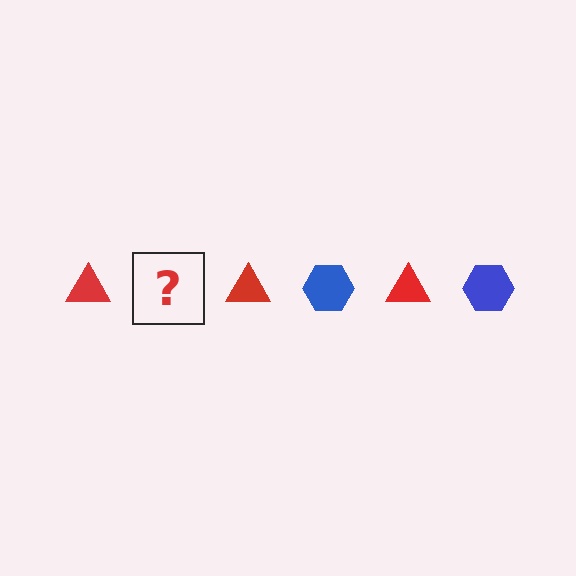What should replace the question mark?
The question mark should be replaced with a blue hexagon.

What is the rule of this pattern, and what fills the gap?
The rule is that the pattern alternates between red triangle and blue hexagon. The gap should be filled with a blue hexagon.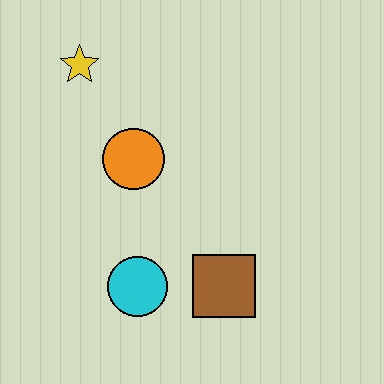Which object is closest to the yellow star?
The orange circle is closest to the yellow star.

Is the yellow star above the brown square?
Yes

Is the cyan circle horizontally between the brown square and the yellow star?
Yes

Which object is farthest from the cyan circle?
The yellow star is farthest from the cyan circle.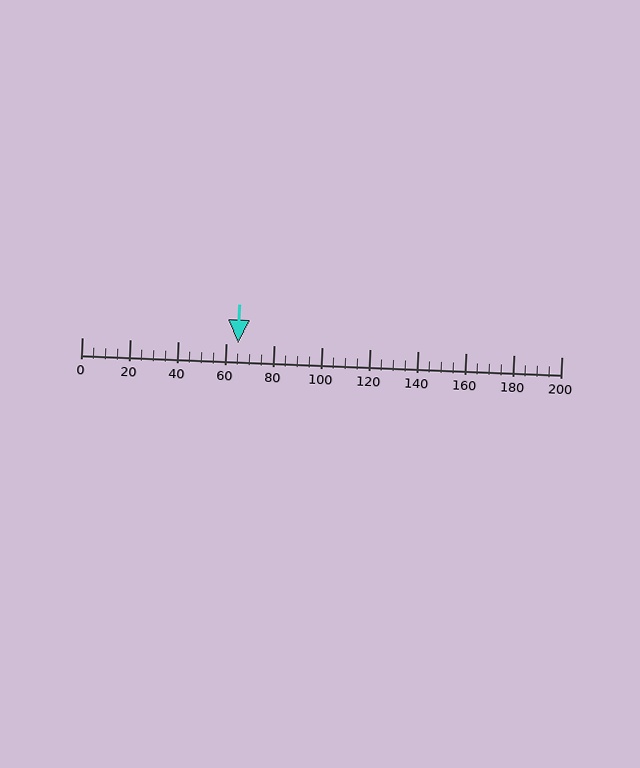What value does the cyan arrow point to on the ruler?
The cyan arrow points to approximately 65.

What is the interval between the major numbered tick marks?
The major tick marks are spaced 20 units apart.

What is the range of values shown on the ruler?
The ruler shows values from 0 to 200.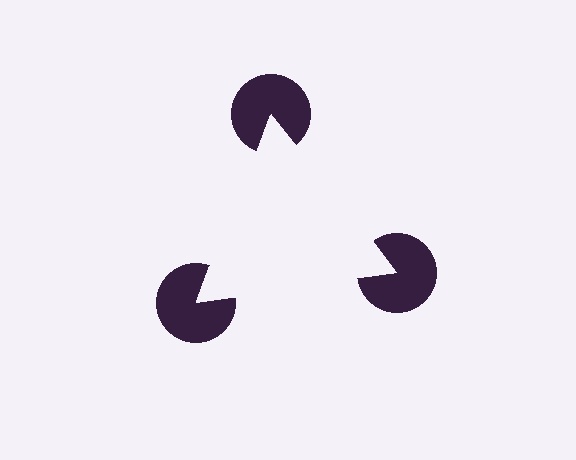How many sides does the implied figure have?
3 sides.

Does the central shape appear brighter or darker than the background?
It typically appears slightly brighter than the background, even though no actual brightness change is drawn.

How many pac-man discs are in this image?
There are 3 — one at each vertex of the illusory triangle.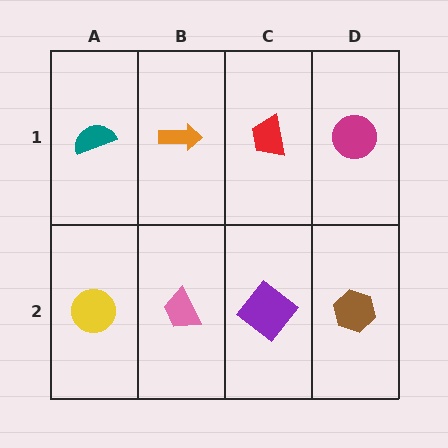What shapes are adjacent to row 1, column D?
A brown hexagon (row 2, column D), a red trapezoid (row 1, column C).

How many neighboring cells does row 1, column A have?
2.